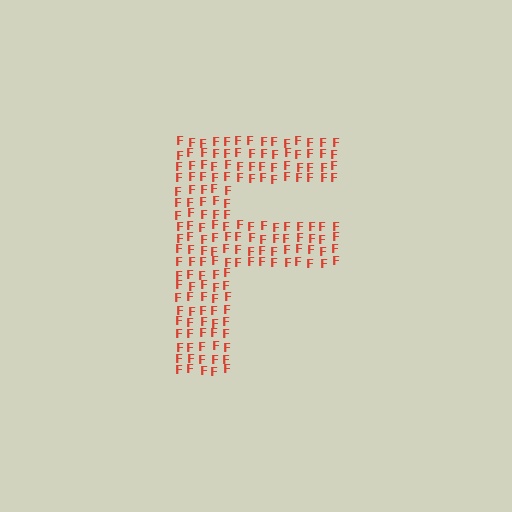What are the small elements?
The small elements are letter F's.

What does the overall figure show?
The overall figure shows the letter F.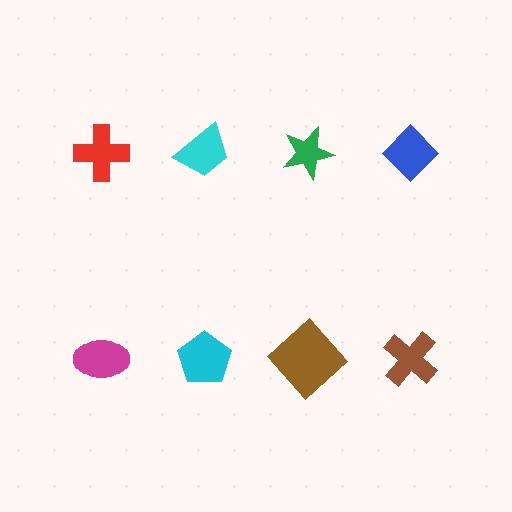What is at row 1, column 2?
A cyan trapezoid.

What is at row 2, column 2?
A cyan pentagon.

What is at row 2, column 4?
A brown cross.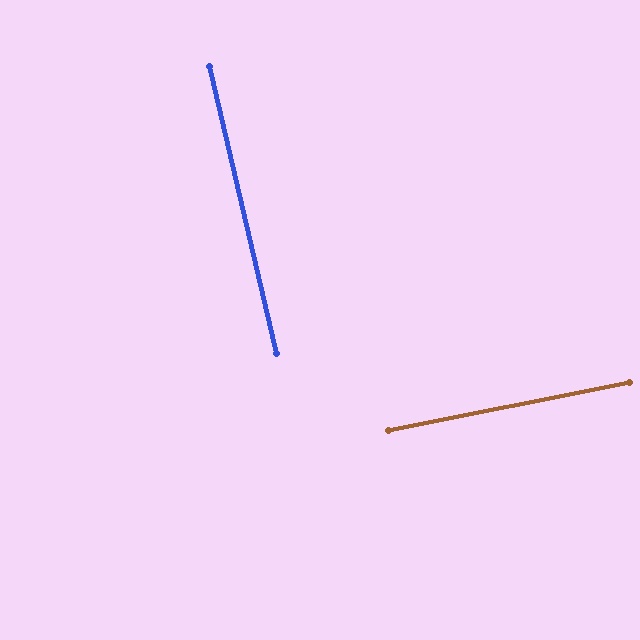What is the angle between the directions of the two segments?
Approximately 88 degrees.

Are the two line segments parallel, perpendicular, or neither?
Perpendicular — they meet at approximately 88°.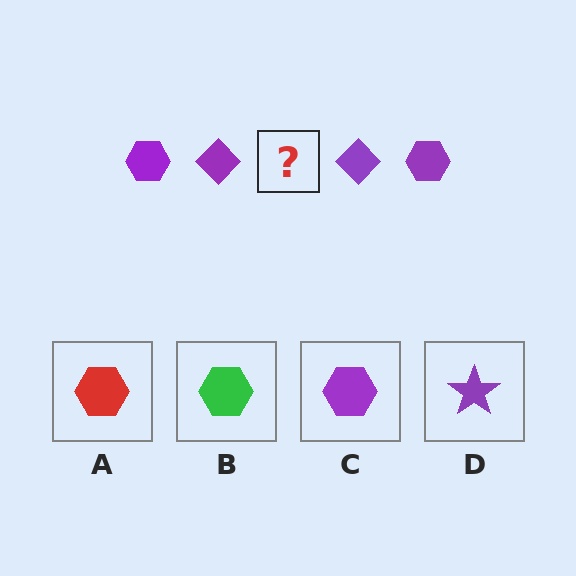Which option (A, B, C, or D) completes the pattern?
C.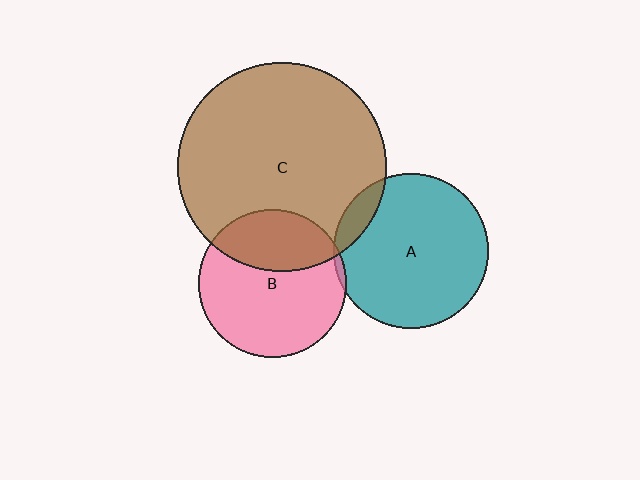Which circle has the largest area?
Circle C (brown).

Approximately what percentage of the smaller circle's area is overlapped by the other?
Approximately 10%.